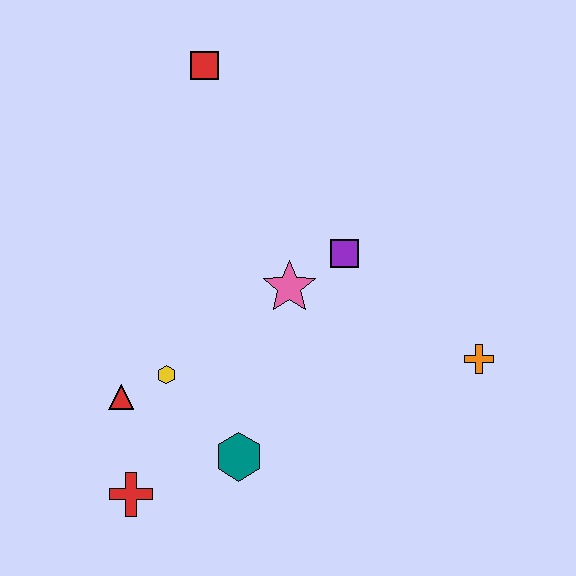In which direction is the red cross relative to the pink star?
The red cross is below the pink star.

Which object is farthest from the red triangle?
The orange cross is farthest from the red triangle.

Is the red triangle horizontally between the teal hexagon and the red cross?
No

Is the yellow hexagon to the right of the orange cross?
No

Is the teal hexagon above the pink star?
No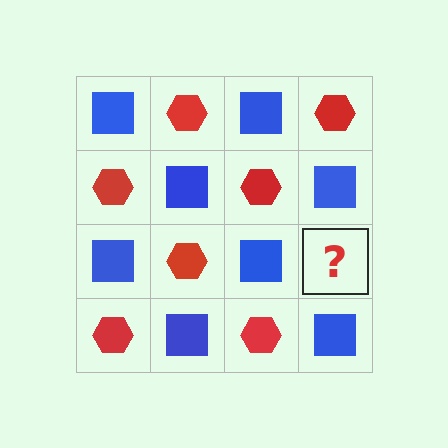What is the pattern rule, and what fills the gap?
The rule is that it alternates blue square and red hexagon in a checkerboard pattern. The gap should be filled with a red hexagon.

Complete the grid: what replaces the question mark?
The question mark should be replaced with a red hexagon.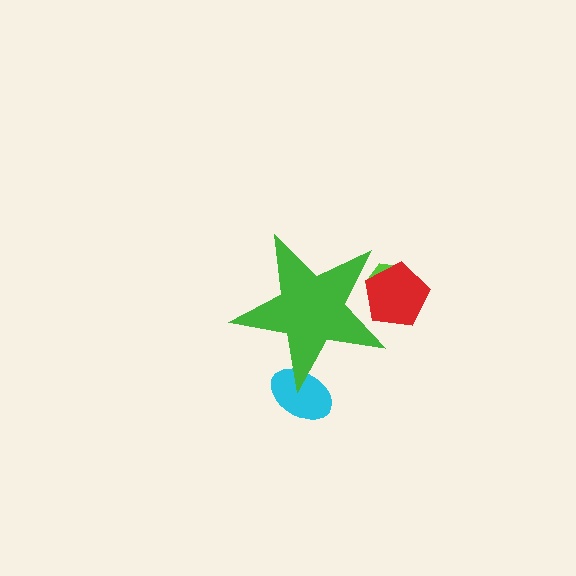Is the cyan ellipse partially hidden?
Yes, the cyan ellipse is partially hidden behind the green star.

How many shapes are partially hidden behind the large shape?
3 shapes are partially hidden.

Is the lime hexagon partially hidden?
Yes, the lime hexagon is partially hidden behind the green star.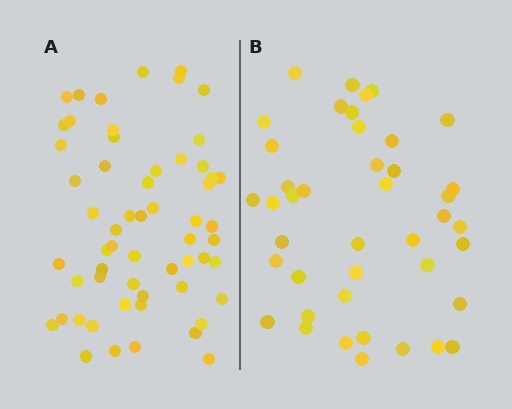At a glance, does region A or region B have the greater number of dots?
Region A (the left region) has more dots.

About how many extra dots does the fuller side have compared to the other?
Region A has approximately 15 more dots than region B.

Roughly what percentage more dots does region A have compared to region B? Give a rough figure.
About 40% more.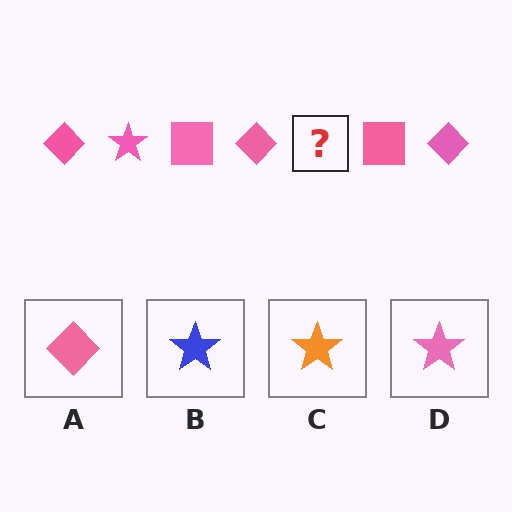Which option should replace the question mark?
Option D.